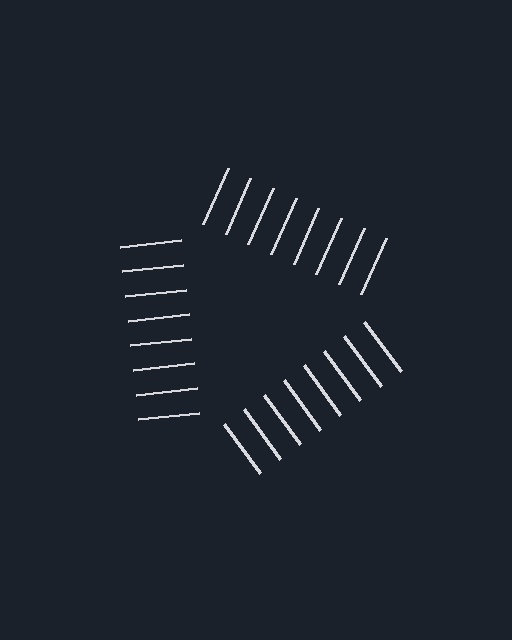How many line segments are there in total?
24 — 8 along each of the 3 edges.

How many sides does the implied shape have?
3 sides — the line-ends trace a triangle.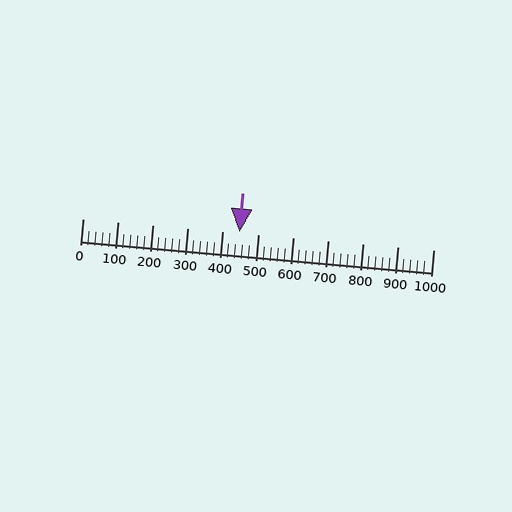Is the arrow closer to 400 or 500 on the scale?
The arrow is closer to 400.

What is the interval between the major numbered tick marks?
The major tick marks are spaced 100 units apart.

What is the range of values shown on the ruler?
The ruler shows values from 0 to 1000.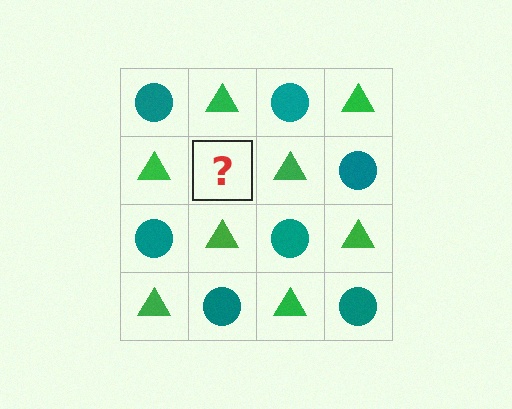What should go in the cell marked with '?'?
The missing cell should contain a teal circle.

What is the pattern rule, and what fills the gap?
The rule is that it alternates teal circle and green triangle in a checkerboard pattern. The gap should be filled with a teal circle.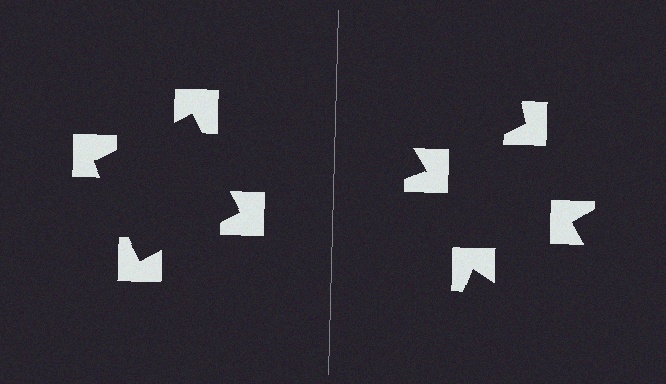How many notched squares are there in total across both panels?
8 — 4 on each side.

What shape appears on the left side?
An illusory square.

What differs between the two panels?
The notched squares are positioned identically on both sides; only the wedge orientations differ. On the left they align to a square; on the right they are misaligned.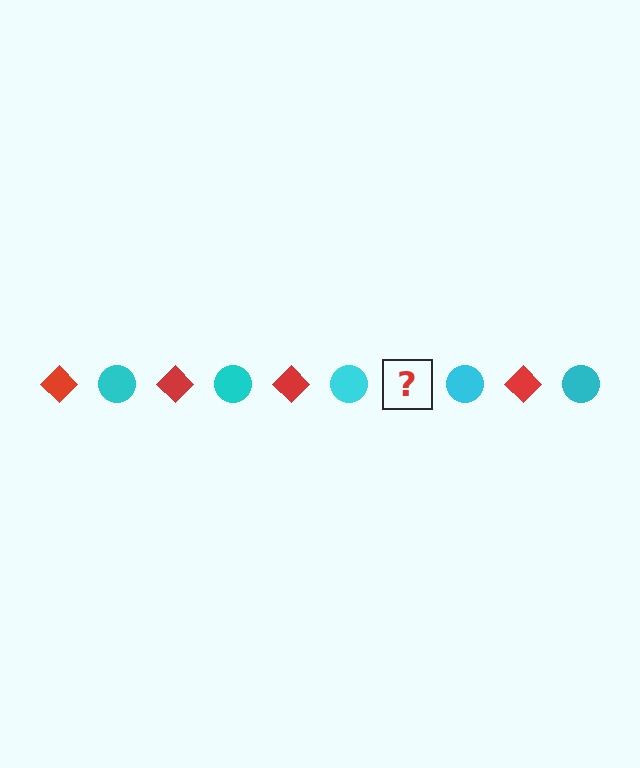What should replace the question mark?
The question mark should be replaced with a red diamond.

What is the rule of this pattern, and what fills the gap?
The rule is that the pattern alternates between red diamond and cyan circle. The gap should be filled with a red diamond.